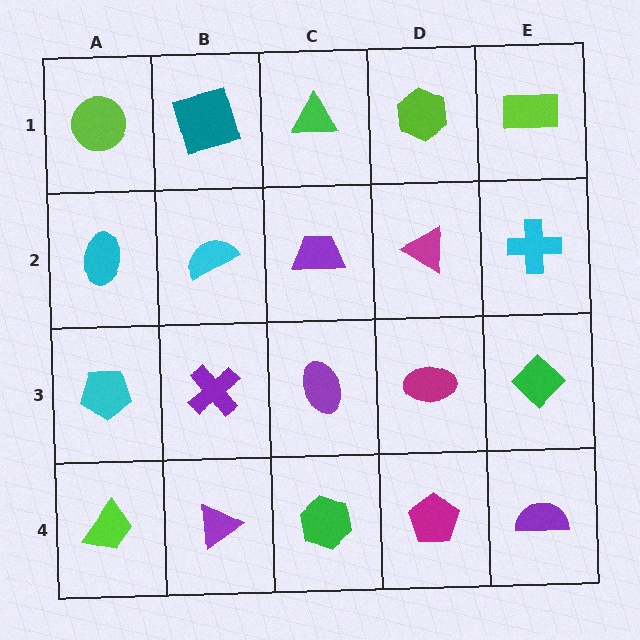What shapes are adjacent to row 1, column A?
A cyan ellipse (row 2, column A), a teal square (row 1, column B).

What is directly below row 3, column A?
A lime trapezoid.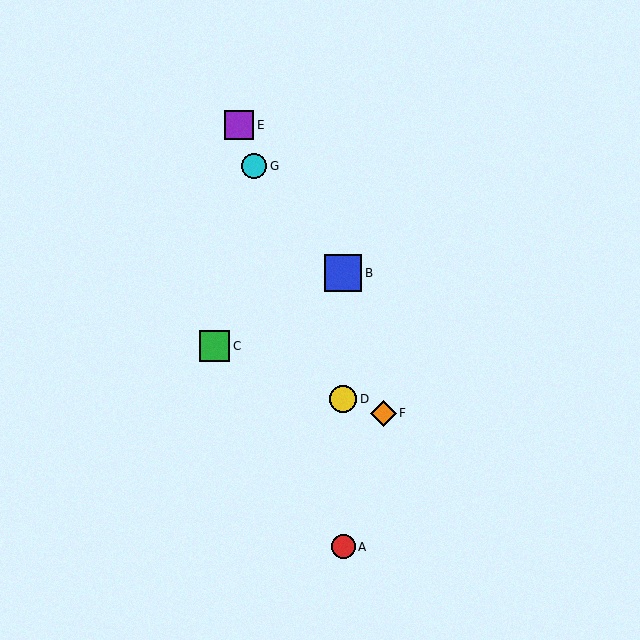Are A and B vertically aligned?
Yes, both are at x≈343.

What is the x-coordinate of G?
Object G is at x≈254.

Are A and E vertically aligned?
No, A is at x≈343 and E is at x≈239.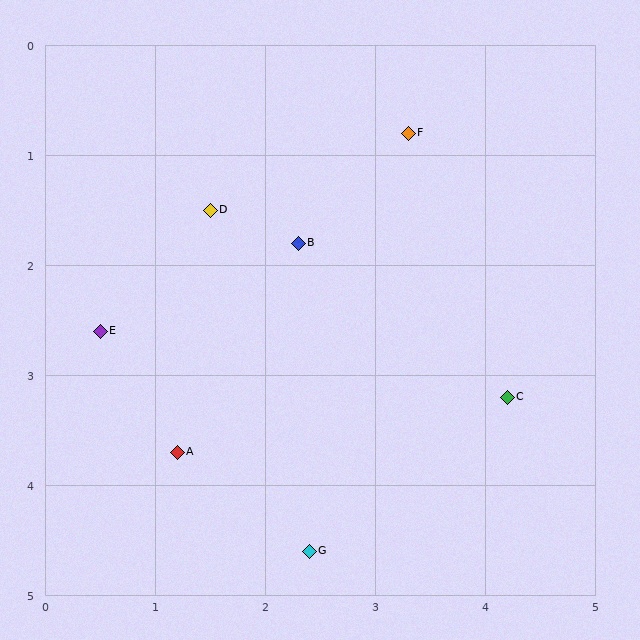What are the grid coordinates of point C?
Point C is at approximately (4.2, 3.2).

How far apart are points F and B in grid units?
Points F and B are about 1.4 grid units apart.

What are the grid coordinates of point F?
Point F is at approximately (3.3, 0.8).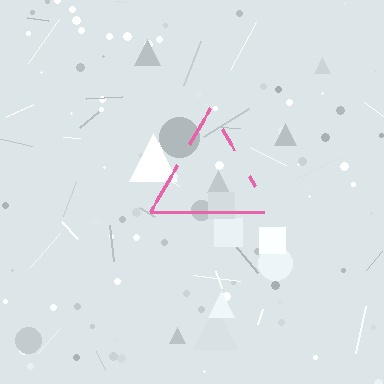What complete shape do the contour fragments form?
The contour fragments form a triangle.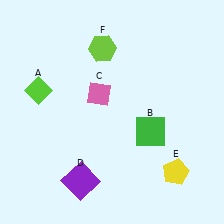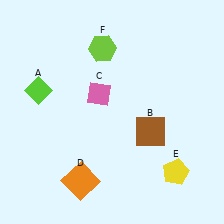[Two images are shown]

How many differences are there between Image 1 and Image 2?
There are 2 differences between the two images.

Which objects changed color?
B changed from green to brown. D changed from purple to orange.